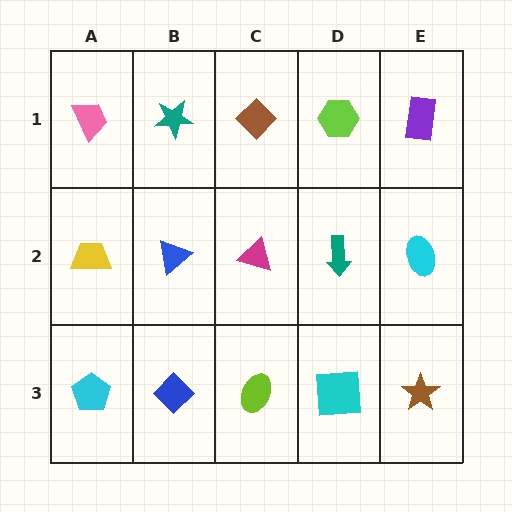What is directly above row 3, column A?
A yellow trapezoid.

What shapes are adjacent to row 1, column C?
A magenta triangle (row 2, column C), a teal star (row 1, column B), a lime hexagon (row 1, column D).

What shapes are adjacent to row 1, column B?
A blue triangle (row 2, column B), a pink trapezoid (row 1, column A), a brown diamond (row 1, column C).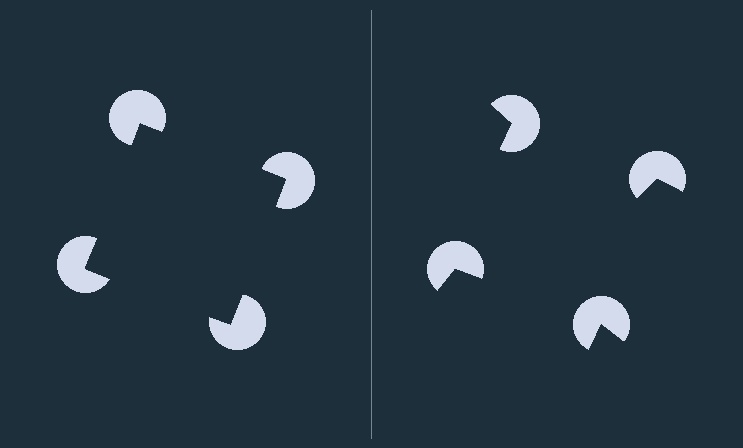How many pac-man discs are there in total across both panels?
8 — 4 on each side.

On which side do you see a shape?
An illusory square appears on the left side. On the right side the wedge cuts are rotated, so no coherent shape forms.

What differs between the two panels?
The pac-man discs are positioned identically on both sides; only the wedge orientations differ. On the left they align to a square; on the right they are misaligned.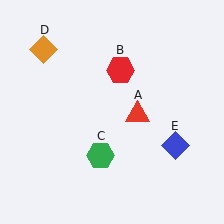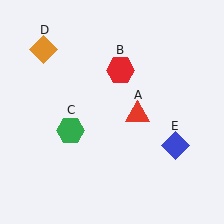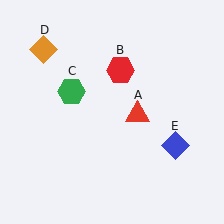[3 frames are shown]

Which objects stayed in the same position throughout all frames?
Red triangle (object A) and red hexagon (object B) and orange diamond (object D) and blue diamond (object E) remained stationary.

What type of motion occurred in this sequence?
The green hexagon (object C) rotated clockwise around the center of the scene.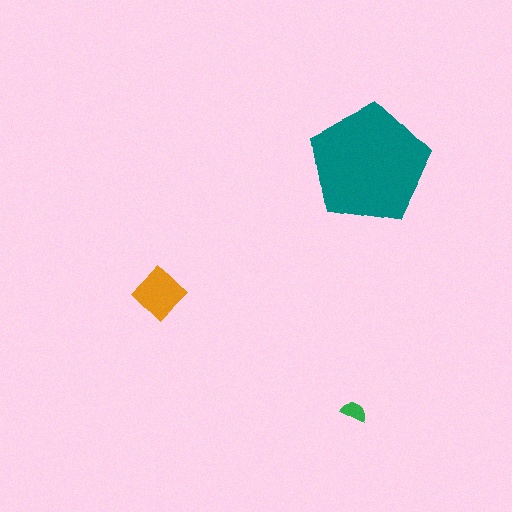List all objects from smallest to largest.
The green semicircle, the orange diamond, the teal pentagon.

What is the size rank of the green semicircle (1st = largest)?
3rd.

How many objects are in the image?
There are 3 objects in the image.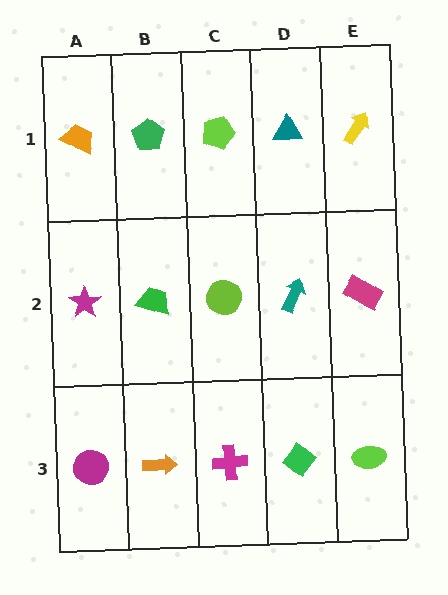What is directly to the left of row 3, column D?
A magenta cross.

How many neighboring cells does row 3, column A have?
2.